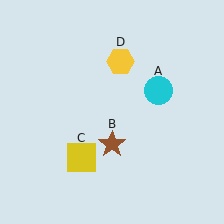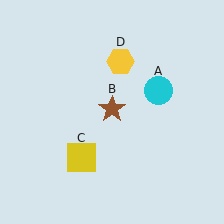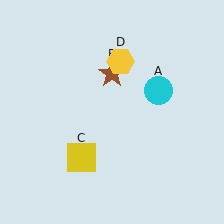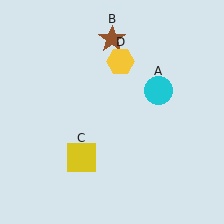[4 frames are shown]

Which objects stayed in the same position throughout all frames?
Cyan circle (object A) and yellow square (object C) and yellow hexagon (object D) remained stationary.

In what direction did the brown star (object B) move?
The brown star (object B) moved up.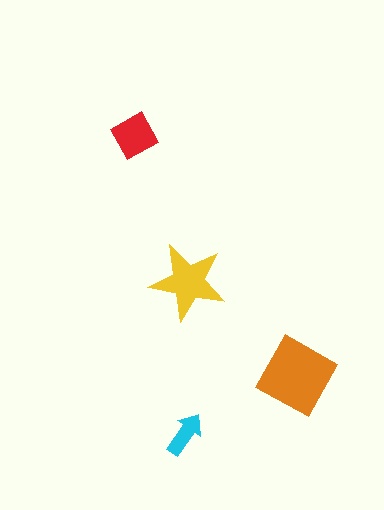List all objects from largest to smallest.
The orange square, the yellow star, the red diamond, the cyan arrow.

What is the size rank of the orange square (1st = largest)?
1st.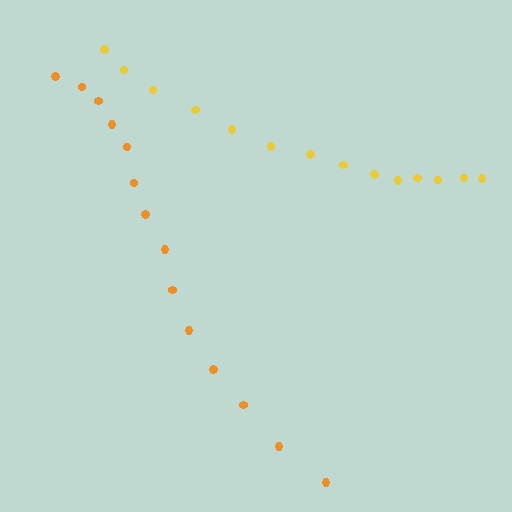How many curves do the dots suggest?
There are 2 distinct paths.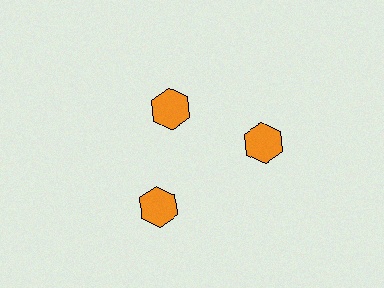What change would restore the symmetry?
The symmetry would be restored by moving it outward, back onto the ring so that all 3 hexagons sit at equal angles and equal distance from the center.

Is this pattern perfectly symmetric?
No. The 3 orange hexagons are arranged in a ring, but one element near the 11 o'clock position is pulled inward toward the center, breaking the 3-fold rotational symmetry.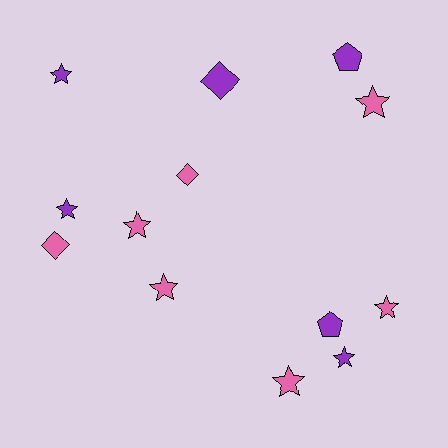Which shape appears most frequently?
Star, with 8 objects.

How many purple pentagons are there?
There are 2 purple pentagons.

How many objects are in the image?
There are 13 objects.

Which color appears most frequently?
Pink, with 7 objects.